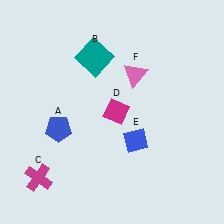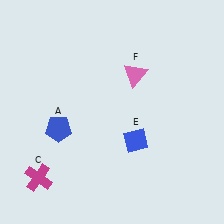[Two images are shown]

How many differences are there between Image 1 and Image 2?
There are 2 differences between the two images.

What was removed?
The teal square (B), the magenta diamond (D) were removed in Image 2.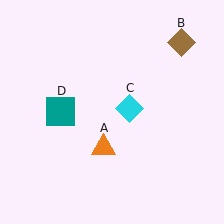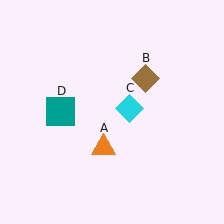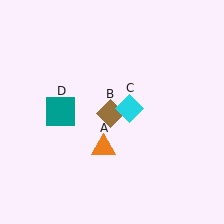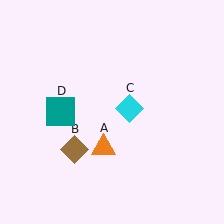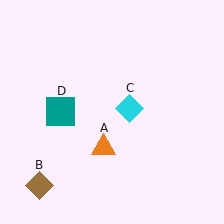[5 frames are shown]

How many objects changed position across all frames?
1 object changed position: brown diamond (object B).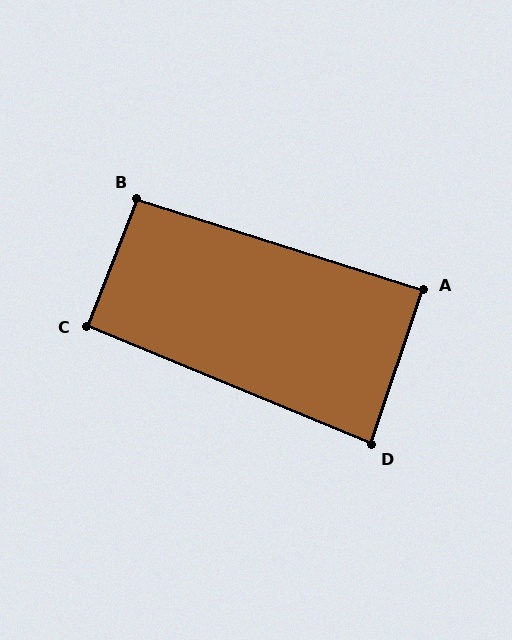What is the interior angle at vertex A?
Approximately 89 degrees (approximately right).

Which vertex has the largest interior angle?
B, at approximately 94 degrees.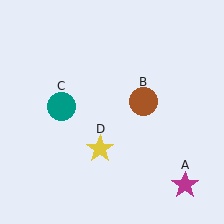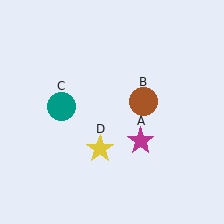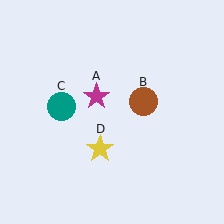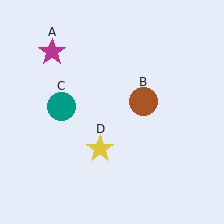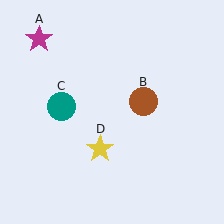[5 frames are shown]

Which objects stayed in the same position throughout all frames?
Brown circle (object B) and teal circle (object C) and yellow star (object D) remained stationary.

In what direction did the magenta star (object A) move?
The magenta star (object A) moved up and to the left.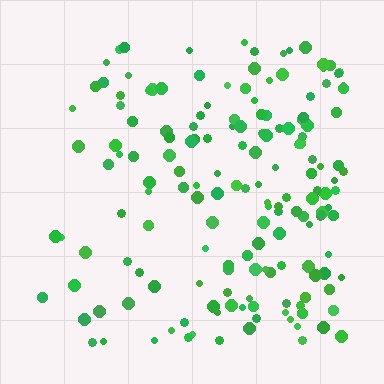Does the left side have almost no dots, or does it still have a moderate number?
Still a moderate number, just noticeably fewer than the right.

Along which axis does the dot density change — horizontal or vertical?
Horizontal.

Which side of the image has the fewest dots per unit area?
The left.